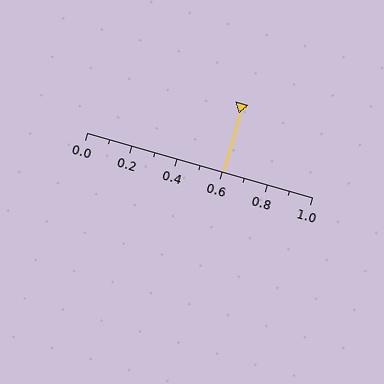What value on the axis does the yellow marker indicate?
The marker indicates approximately 0.6.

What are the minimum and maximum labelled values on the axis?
The axis runs from 0.0 to 1.0.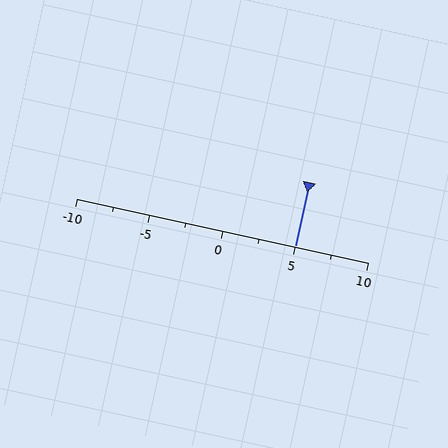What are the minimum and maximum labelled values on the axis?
The axis runs from -10 to 10.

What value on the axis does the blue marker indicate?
The marker indicates approximately 5.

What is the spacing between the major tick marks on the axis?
The major ticks are spaced 5 apart.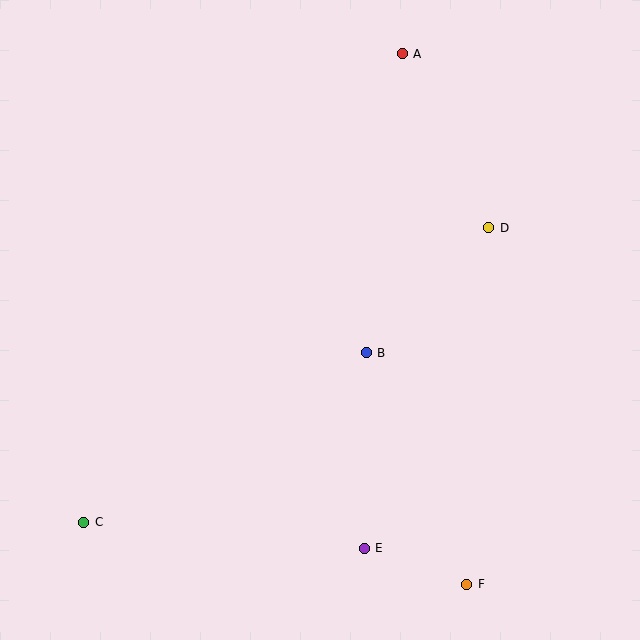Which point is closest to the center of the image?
Point B at (366, 353) is closest to the center.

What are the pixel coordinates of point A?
Point A is at (402, 54).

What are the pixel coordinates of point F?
Point F is at (467, 584).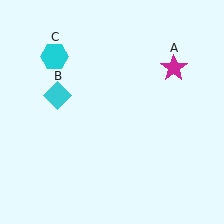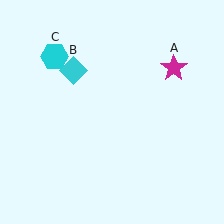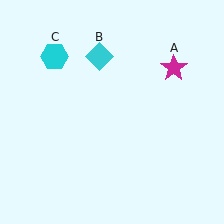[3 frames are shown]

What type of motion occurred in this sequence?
The cyan diamond (object B) rotated clockwise around the center of the scene.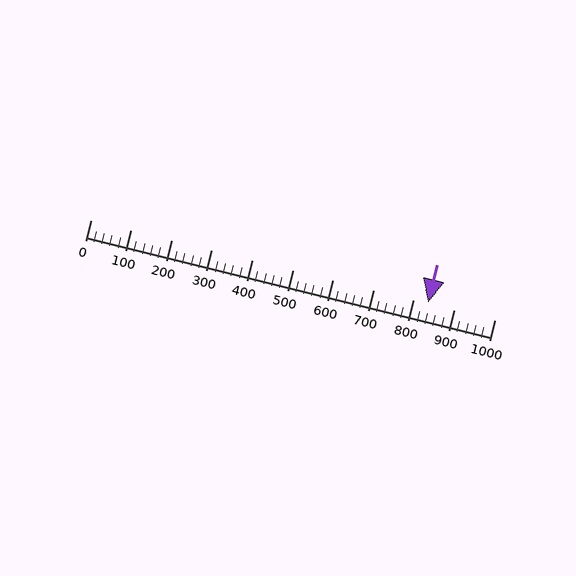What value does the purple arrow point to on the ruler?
The purple arrow points to approximately 835.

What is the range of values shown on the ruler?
The ruler shows values from 0 to 1000.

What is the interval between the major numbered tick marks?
The major tick marks are spaced 100 units apart.